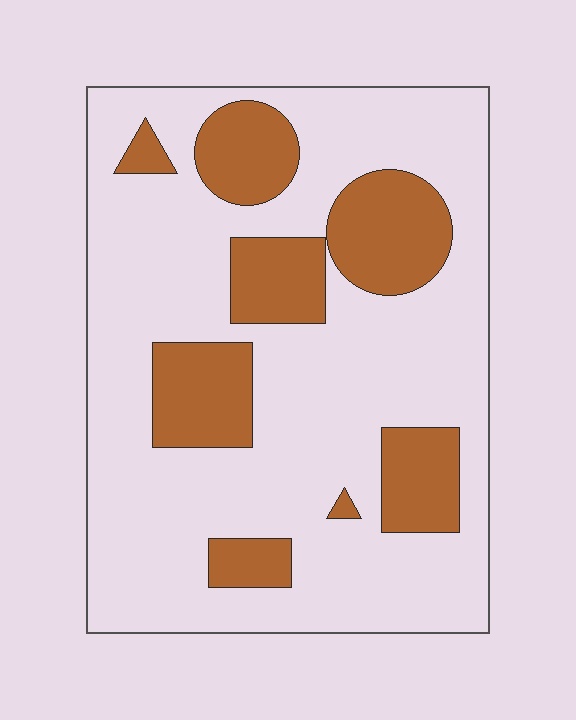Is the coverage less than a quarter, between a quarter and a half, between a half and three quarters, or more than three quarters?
Between a quarter and a half.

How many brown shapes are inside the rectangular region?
8.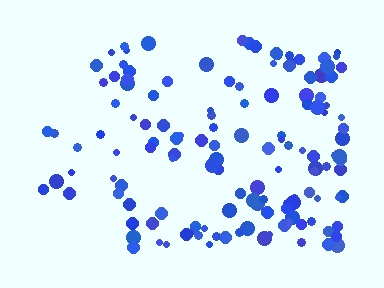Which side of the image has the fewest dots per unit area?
The left.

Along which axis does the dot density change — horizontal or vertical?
Horizontal.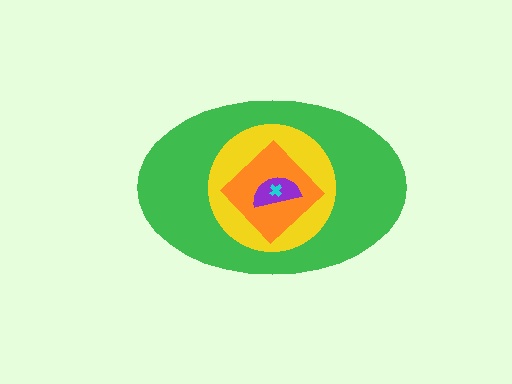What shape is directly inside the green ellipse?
The yellow circle.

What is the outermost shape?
The green ellipse.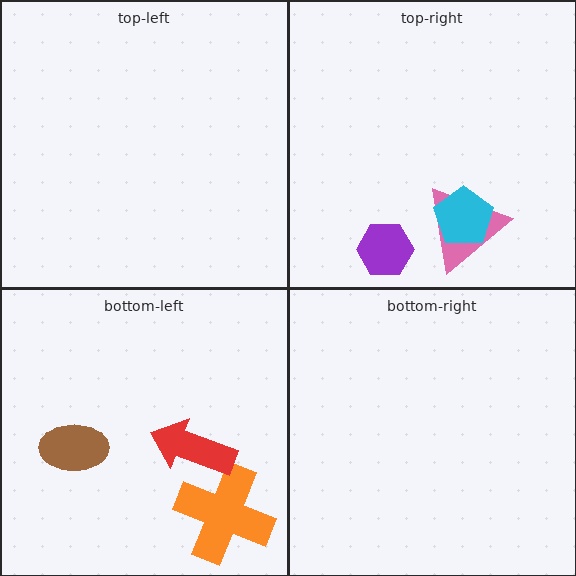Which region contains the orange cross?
The bottom-left region.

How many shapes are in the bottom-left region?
3.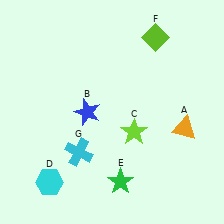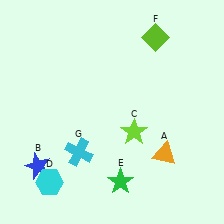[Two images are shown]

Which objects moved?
The objects that moved are: the orange triangle (A), the blue star (B).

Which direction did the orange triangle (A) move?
The orange triangle (A) moved down.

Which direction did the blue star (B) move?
The blue star (B) moved down.